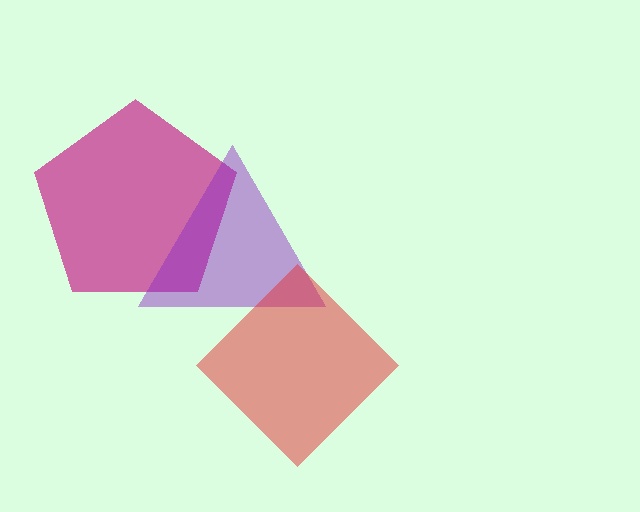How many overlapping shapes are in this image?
There are 3 overlapping shapes in the image.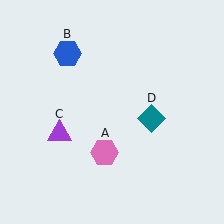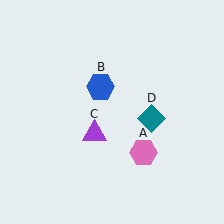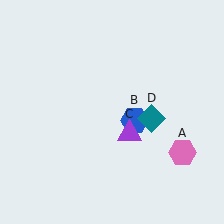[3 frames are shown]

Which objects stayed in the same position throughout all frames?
Teal diamond (object D) remained stationary.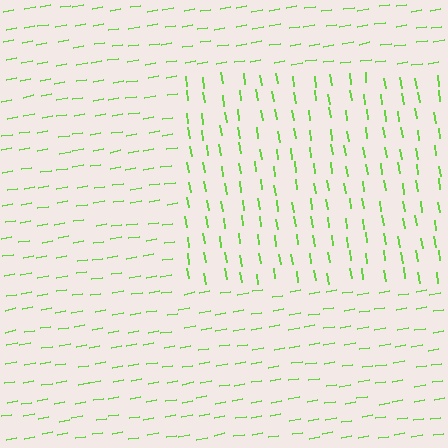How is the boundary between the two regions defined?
The boundary is defined purely by a change in line orientation (approximately 89 degrees difference). All lines are the same color and thickness.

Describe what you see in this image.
The image is filled with small lime line segments. A rectangle region in the image has lines oriented differently from the surrounding lines, creating a visible texture boundary.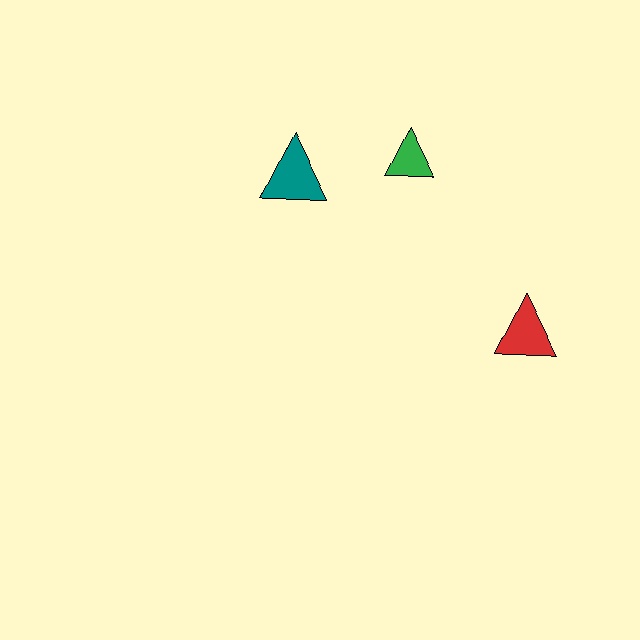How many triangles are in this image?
There are 3 triangles.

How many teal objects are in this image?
There is 1 teal object.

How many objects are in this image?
There are 3 objects.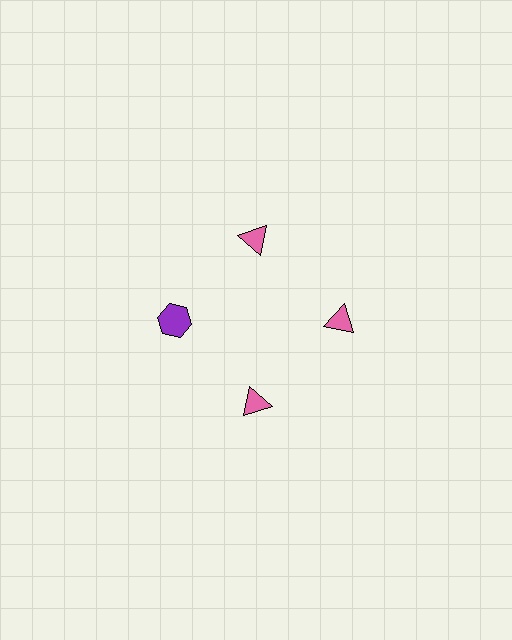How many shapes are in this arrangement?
There are 4 shapes arranged in a ring pattern.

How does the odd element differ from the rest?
It differs in both color (purple instead of pink) and shape (hexagon instead of triangle).